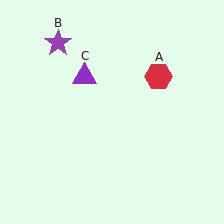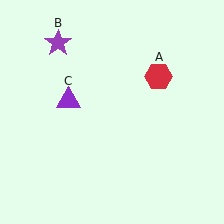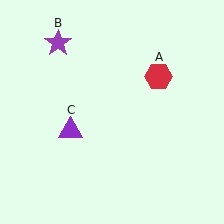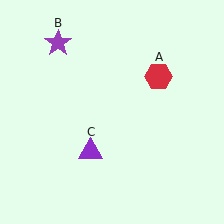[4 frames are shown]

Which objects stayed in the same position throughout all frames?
Red hexagon (object A) and purple star (object B) remained stationary.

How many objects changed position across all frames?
1 object changed position: purple triangle (object C).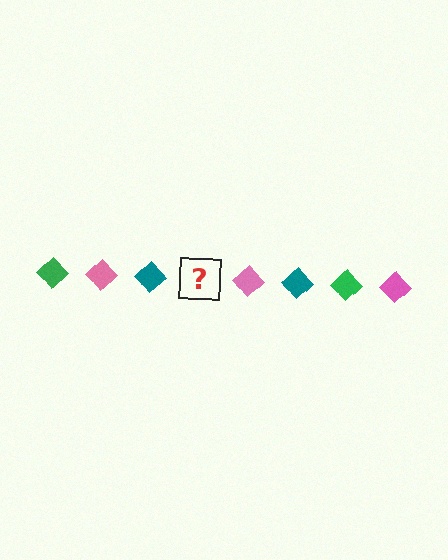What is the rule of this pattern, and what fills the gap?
The rule is that the pattern cycles through green, pink, teal diamonds. The gap should be filled with a green diamond.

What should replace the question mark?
The question mark should be replaced with a green diamond.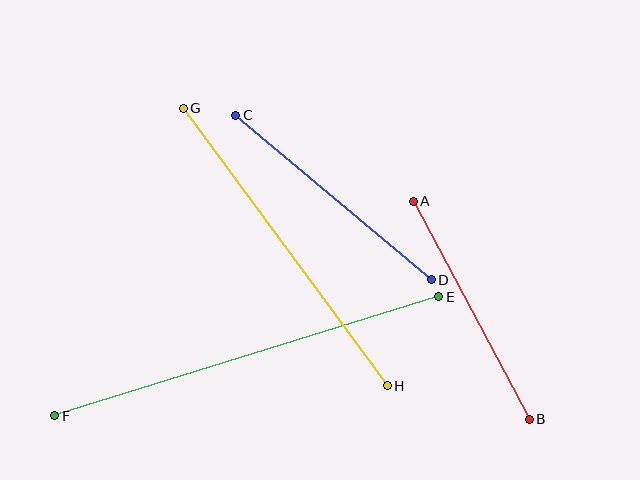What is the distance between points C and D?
The distance is approximately 256 pixels.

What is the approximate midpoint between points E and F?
The midpoint is at approximately (247, 356) pixels.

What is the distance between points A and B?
The distance is approximately 247 pixels.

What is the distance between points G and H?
The distance is approximately 344 pixels.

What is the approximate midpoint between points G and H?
The midpoint is at approximately (285, 247) pixels.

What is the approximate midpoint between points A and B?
The midpoint is at approximately (471, 310) pixels.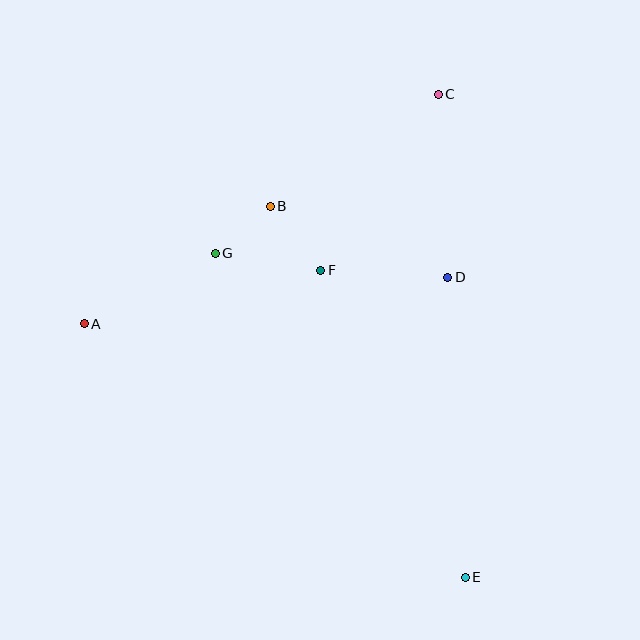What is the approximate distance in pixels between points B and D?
The distance between B and D is approximately 191 pixels.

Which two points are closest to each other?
Points B and G are closest to each other.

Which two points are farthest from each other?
Points C and E are farthest from each other.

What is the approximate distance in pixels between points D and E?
The distance between D and E is approximately 301 pixels.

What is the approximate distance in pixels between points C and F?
The distance between C and F is approximately 212 pixels.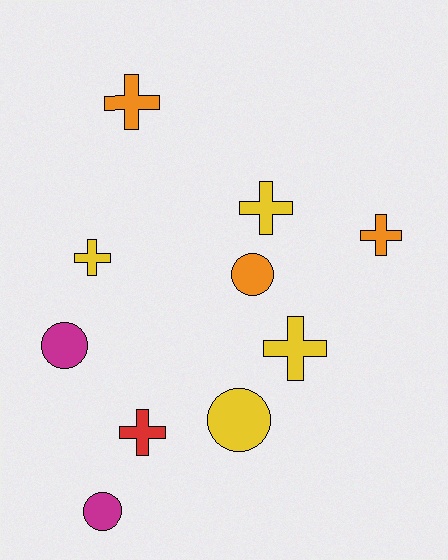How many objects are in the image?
There are 10 objects.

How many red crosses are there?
There is 1 red cross.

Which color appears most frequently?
Yellow, with 4 objects.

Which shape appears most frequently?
Cross, with 6 objects.